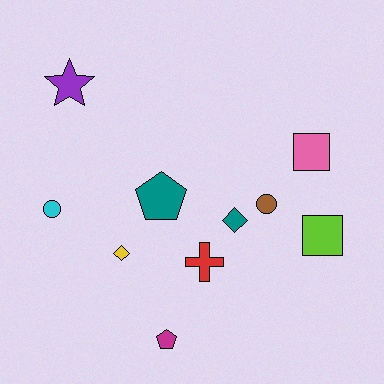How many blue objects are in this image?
There are no blue objects.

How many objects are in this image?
There are 10 objects.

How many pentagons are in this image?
There are 2 pentagons.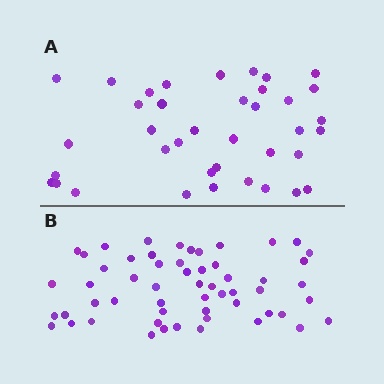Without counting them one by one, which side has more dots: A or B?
Region B (the bottom region) has more dots.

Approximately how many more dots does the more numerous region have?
Region B has approximately 20 more dots than region A.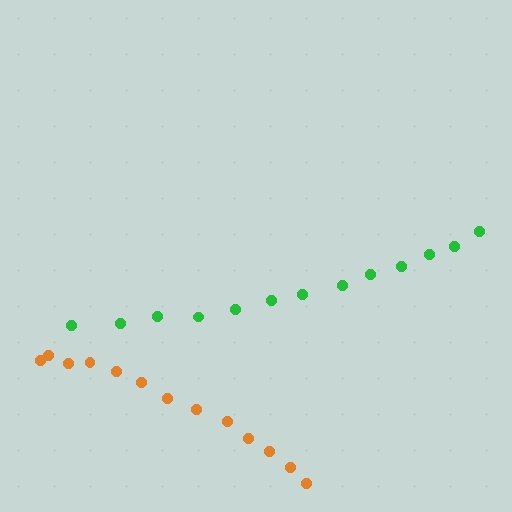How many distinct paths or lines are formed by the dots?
There are 2 distinct paths.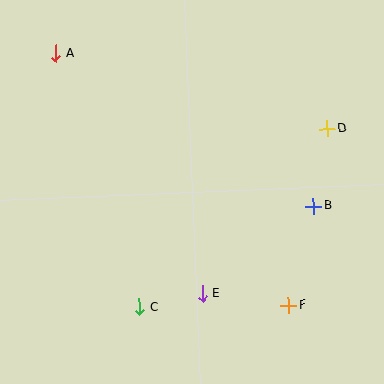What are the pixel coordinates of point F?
Point F is at (288, 305).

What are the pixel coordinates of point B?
Point B is at (314, 206).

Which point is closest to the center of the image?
Point E at (203, 293) is closest to the center.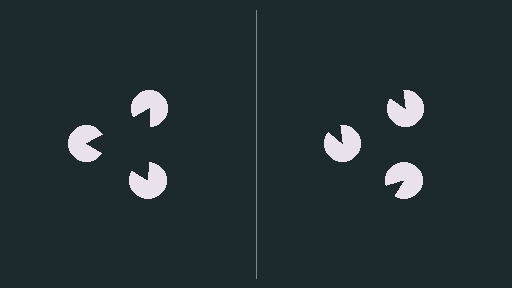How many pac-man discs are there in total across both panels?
6 — 3 on each side.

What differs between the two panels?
The pac-man discs are positioned identically on both sides; only the wedge orientations differ. On the left they align to a triangle; on the right they are misaligned.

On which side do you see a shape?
An illusory triangle appears on the left side. On the right side the wedge cuts are rotated, so no coherent shape forms.